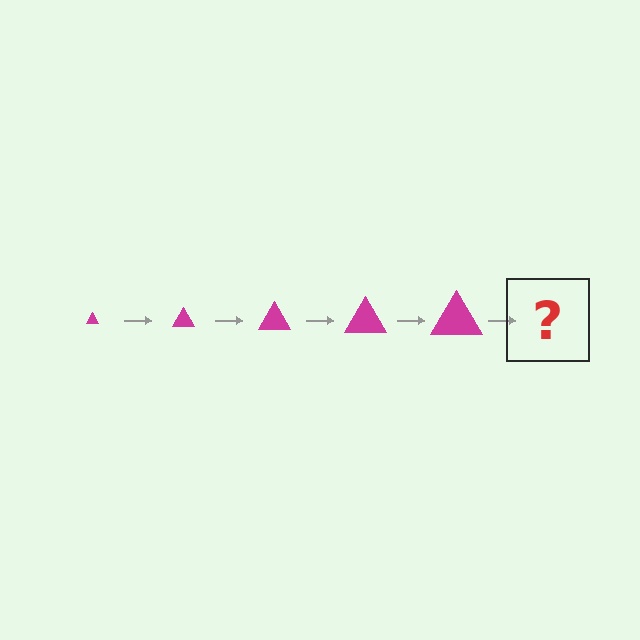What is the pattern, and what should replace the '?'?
The pattern is that the triangle gets progressively larger each step. The '?' should be a magenta triangle, larger than the previous one.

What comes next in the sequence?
The next element should be a magenta triangle, larger than the previous one.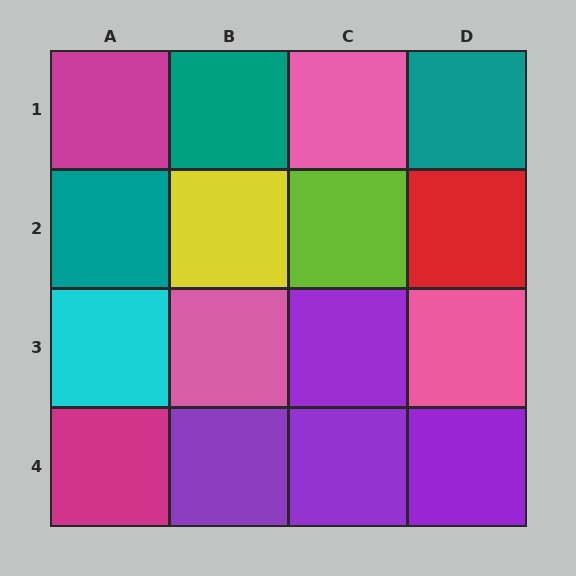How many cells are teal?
3 cells are teal.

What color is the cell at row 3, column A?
Cyan.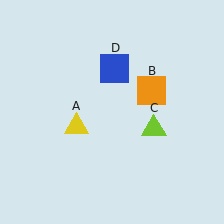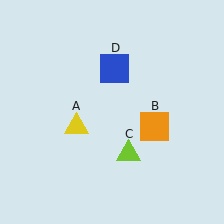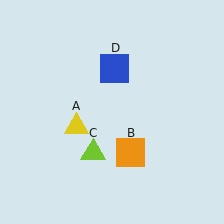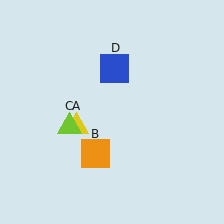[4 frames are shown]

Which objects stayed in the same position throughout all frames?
Yellow triangle (object A) and blue square (object D) remained stationary.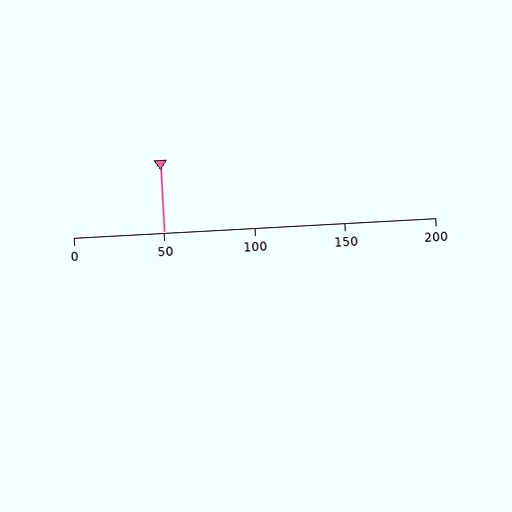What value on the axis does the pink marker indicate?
The marker indicates approximately 50.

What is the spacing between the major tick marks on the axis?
The major ticks are spaced 50 apart.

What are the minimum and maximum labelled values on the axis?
The axis runs from 0 to 200.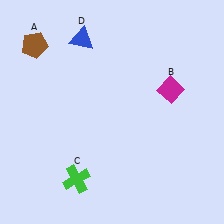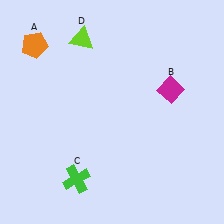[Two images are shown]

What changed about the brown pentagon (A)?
In Image 1, A is brown. In Image 2, it changed to orange.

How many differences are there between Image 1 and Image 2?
There are 2 differences between the two images.